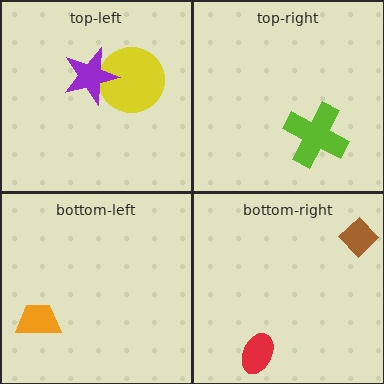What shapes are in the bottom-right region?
The red ellipse, the brown diamond.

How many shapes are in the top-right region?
1.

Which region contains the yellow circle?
The top-left region.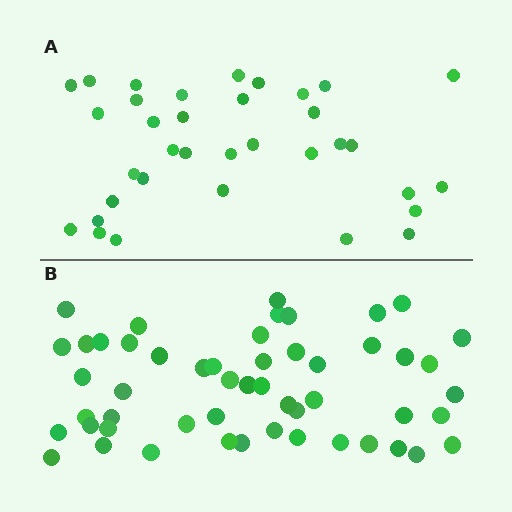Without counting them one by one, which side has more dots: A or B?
Region B (the bottom region) has more dots.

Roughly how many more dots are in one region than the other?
Region B has approximately 15 more dots than region A.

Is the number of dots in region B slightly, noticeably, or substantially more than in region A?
Region B has substantially more. The ratio is roughly 1.5 to 1.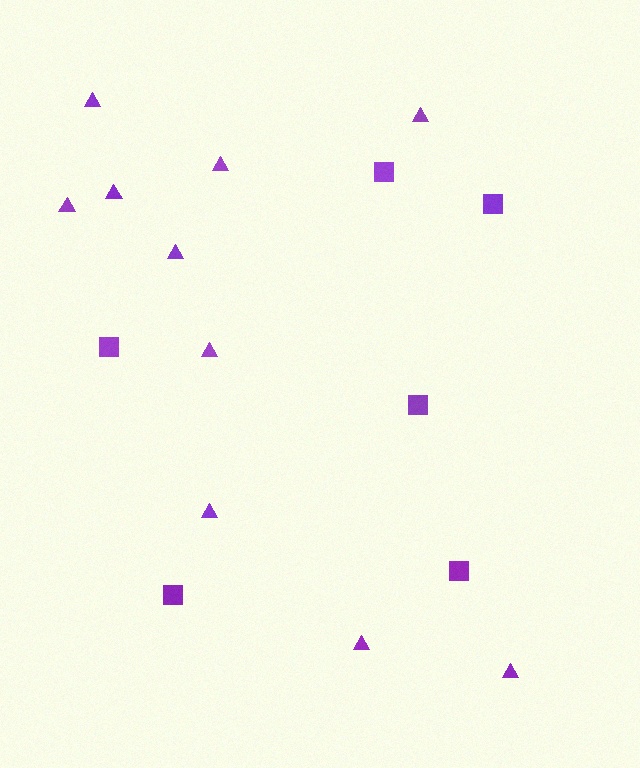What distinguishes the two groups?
There are 2 groups: one group of squares (6) and one group of triangles (10).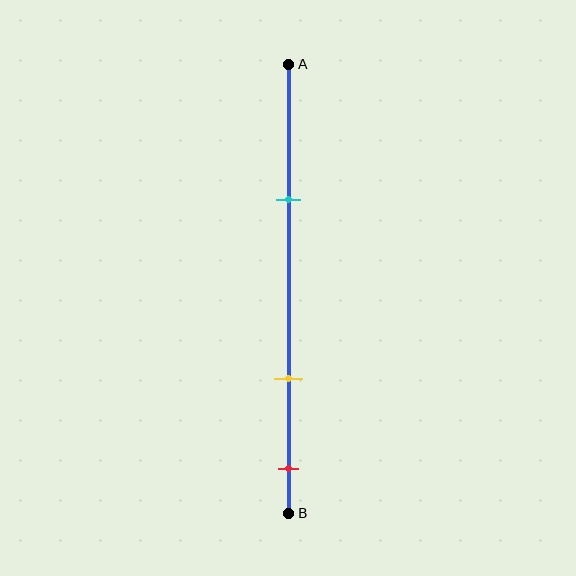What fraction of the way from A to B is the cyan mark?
The cyan mark is approximately 30% (0.3) of the way from A to B.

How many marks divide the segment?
There are 3 marks dividing the segment.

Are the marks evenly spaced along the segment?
No, the marks are not evenly spaced.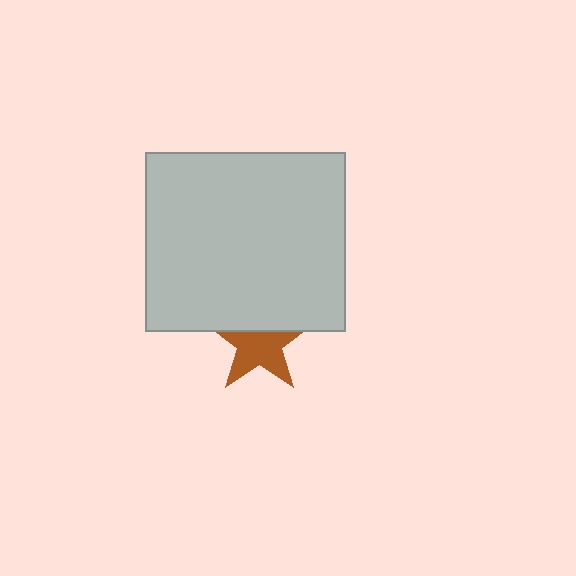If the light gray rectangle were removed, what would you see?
You would see the complete brown star.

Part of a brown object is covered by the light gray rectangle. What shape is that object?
It is a star.